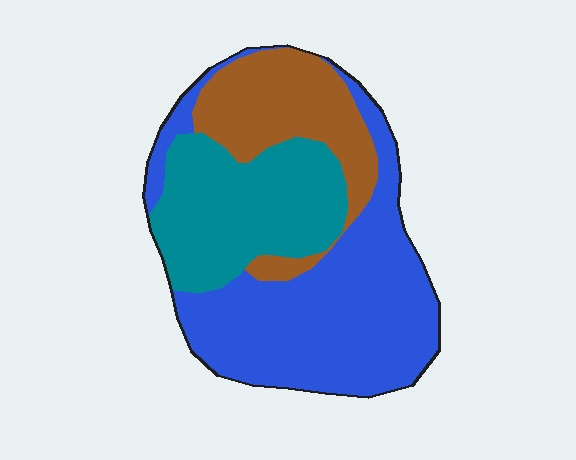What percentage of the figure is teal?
Teal takes up between a quarter and a half of the figure.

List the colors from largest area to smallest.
From largest to smallest: blue, teal, brown.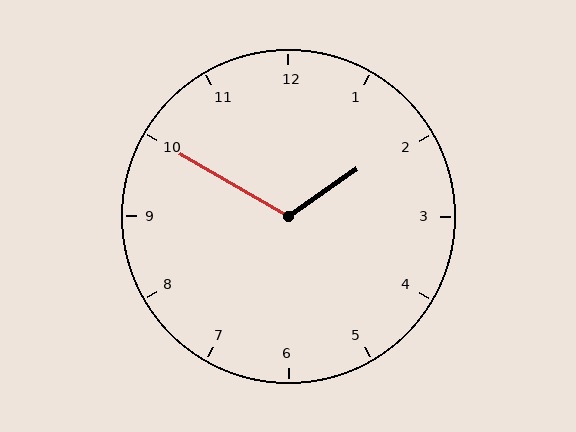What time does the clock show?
1:50.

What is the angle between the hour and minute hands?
Approximately 115 degrees.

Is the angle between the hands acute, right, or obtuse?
It is obtuse.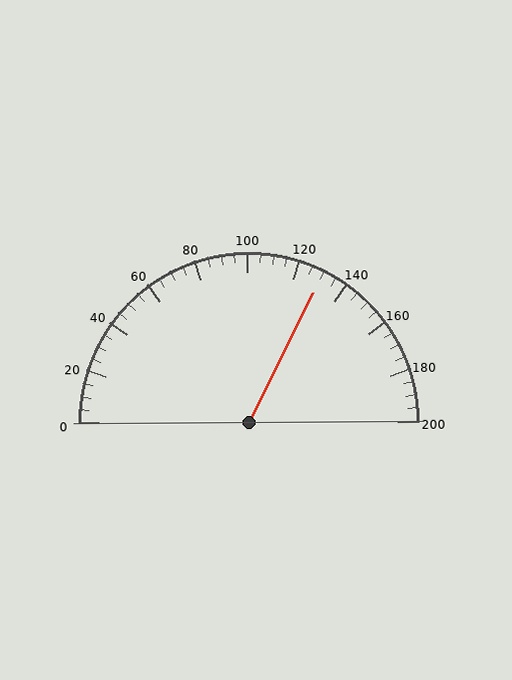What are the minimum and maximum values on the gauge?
The gauge ranges from 0 to 200.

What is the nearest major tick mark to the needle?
The nearest major tick mark is 120.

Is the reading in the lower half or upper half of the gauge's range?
The reading is in the upper half of the range (0 to 200).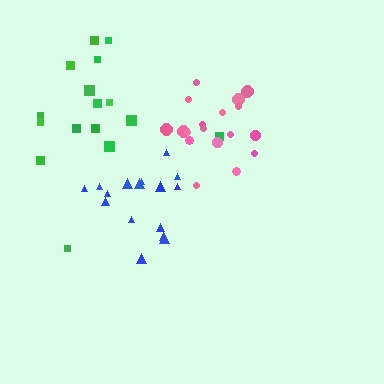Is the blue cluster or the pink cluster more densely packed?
Pink.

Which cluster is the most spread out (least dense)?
Green.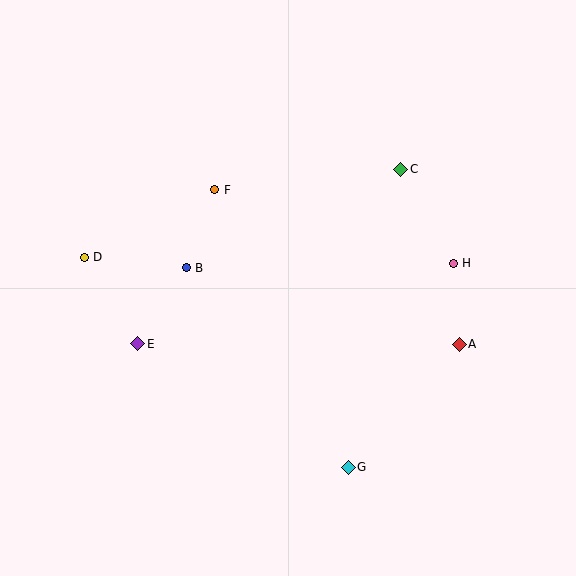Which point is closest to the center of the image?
Point B at (186, 268) is closest to the center.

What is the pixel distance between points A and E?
The distance between A and E is 321 pixels.